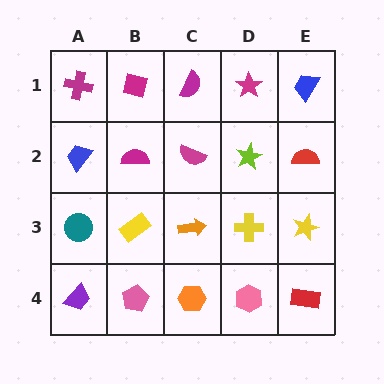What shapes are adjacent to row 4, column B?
A yellow rectangle (row 3, column B), a purple trapezoid (row 4, column A), an orange hexagon (row 4, column C).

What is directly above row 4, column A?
A teal circle.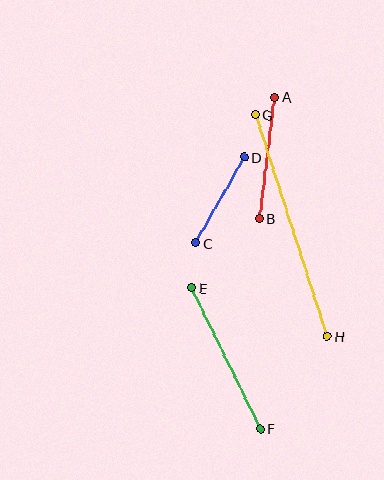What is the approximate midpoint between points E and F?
The midpoint is at approximately (226, 358) pixels.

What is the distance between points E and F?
The distance is approximately 157 pixels.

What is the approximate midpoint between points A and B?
The midpoint is at approximately (267, 158) pixels.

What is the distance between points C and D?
The distance is approximately 99 pixels.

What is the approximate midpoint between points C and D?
The midpoint is at approximately (220, 200) pixels.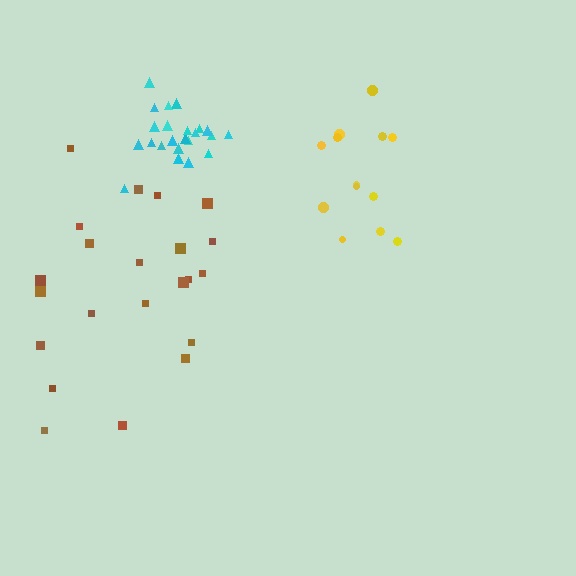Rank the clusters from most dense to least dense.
cyan, yellow, brown.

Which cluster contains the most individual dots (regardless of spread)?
Cyan (23).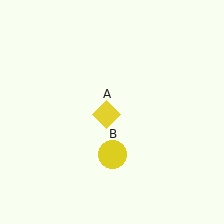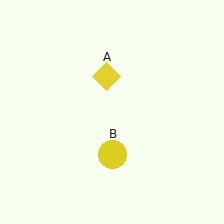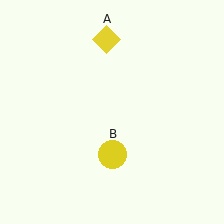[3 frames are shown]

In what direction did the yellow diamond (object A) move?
The yellow diamond (object A) moved up.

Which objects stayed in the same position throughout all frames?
Yellow circle (object B) remained stationary.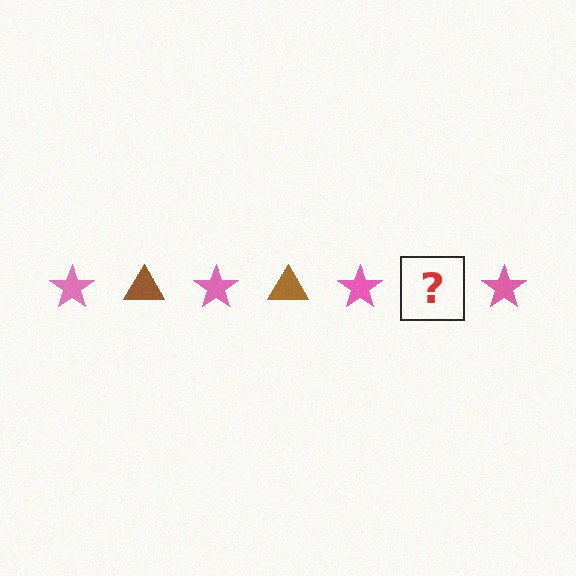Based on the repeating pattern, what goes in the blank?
The blank should be a brown triangle.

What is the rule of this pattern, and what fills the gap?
The rule is that the pattern alternates between pink star and brown triangle. The gap should be filled with a brown triangle.